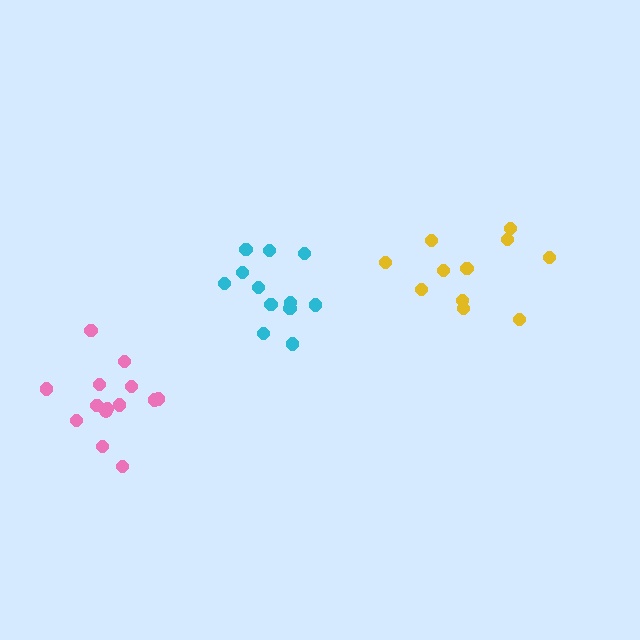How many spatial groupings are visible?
There are 3 spatial groupings.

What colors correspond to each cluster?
The clusters are colored: cyan, yellow, pink.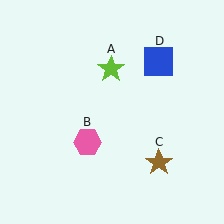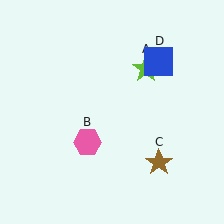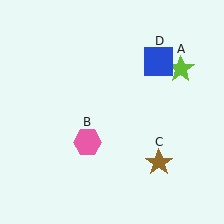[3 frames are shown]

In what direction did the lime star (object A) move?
The lime star (object A) moved right.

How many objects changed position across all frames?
1 object changed position: lime star (object A).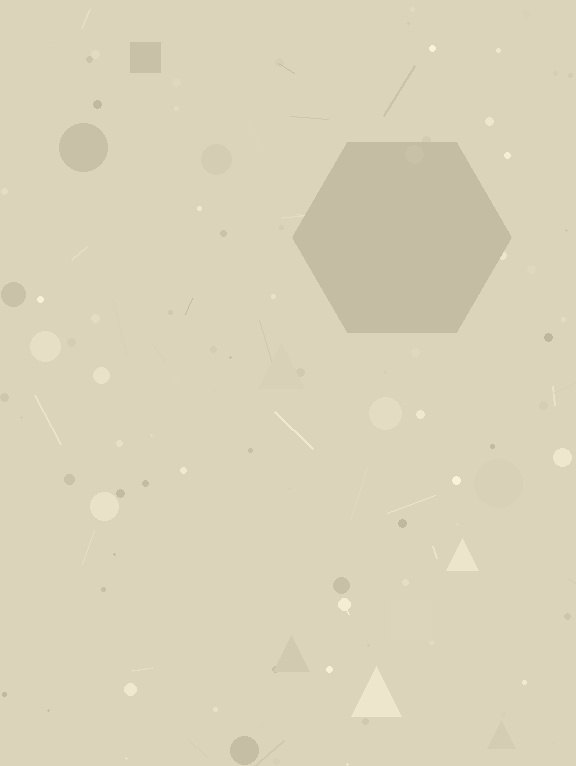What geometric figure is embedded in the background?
A hexagon is embedded in the background.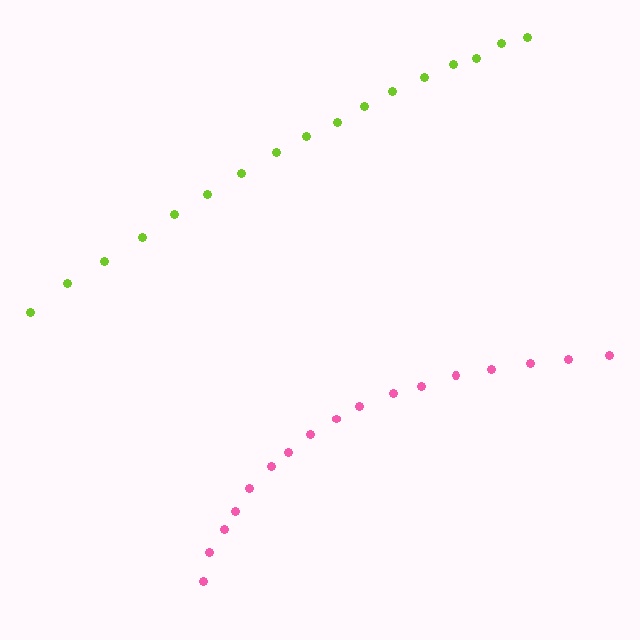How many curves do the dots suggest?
There are 2 distinct paths.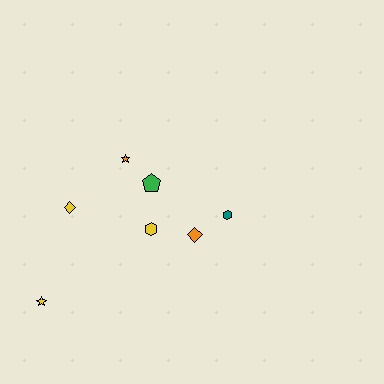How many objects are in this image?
There are 7 objects.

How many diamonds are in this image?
There are 2 diamonds.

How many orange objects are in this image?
There are 2 orange objects.